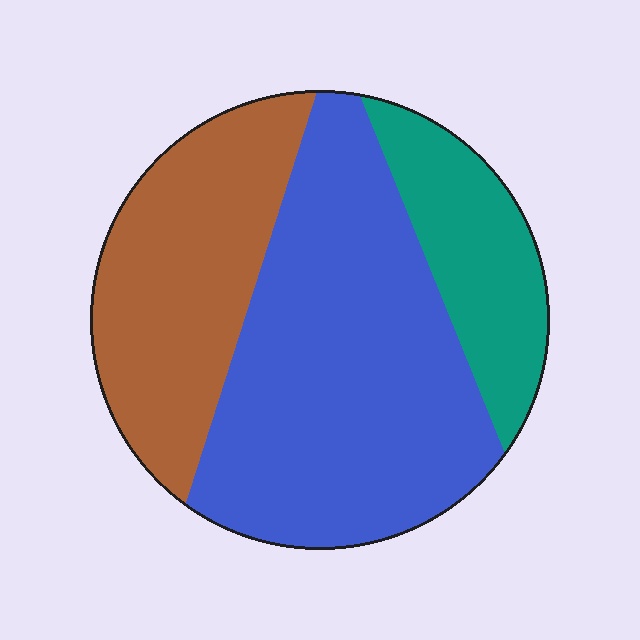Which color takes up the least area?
Teal, at roughly 20%.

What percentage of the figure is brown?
Brown takes up about one third (1/3) of the figure.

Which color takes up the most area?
Blue, at roughly 50%.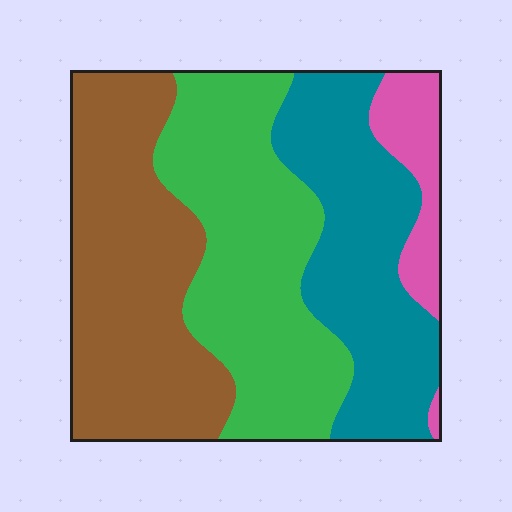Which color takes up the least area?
Pink, at roughly 10%.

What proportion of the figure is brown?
Brown covers 33% of the figure.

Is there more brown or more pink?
Brown.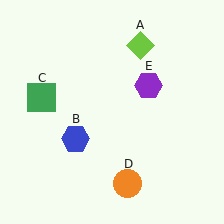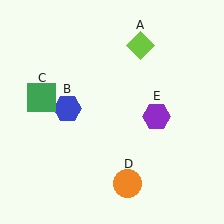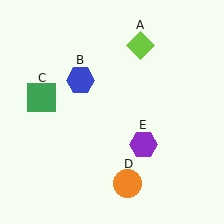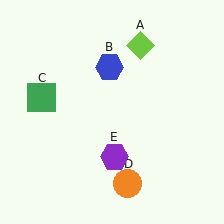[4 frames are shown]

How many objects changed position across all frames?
2 objects changed position: blue hexagon (object B), purple hexagon (object E).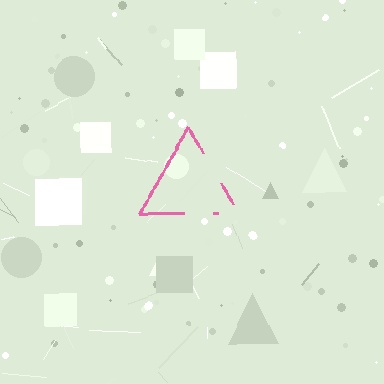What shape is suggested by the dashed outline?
The dashed outline suggests a triangle.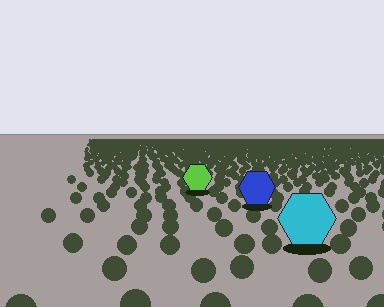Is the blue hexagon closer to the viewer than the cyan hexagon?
No. The cyan hexagon is closer — you can tell from the texture gradient: the ground texture is coarser near it.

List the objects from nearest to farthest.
From nearest to farthest: the cyan hexagon, the blue hexagon, the lime hexagon.